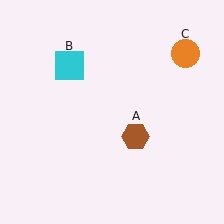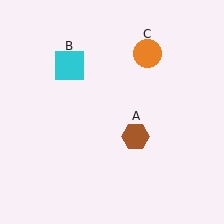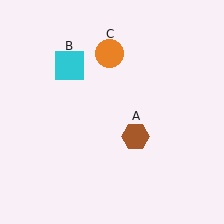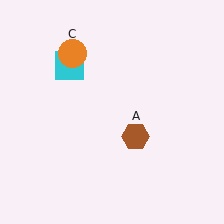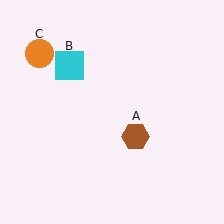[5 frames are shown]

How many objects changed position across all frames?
1 object changed position: orange circle (object C).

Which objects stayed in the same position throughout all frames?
Brown hexagon (object A) and cyan square (object B) remained stationary.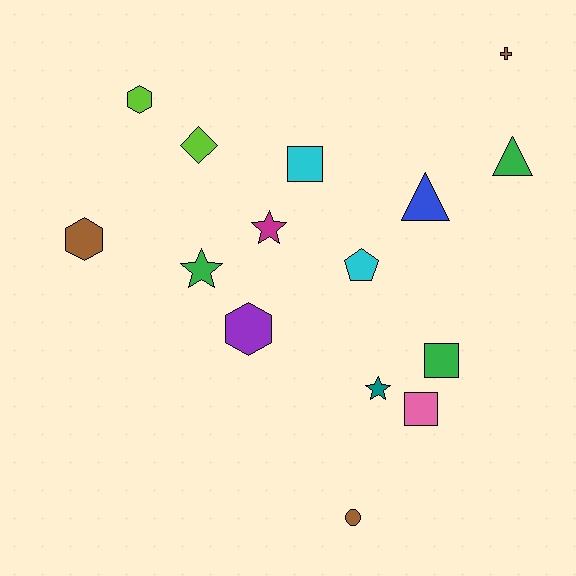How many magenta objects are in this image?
There is 1 magenta object.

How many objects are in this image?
There are 15 objects.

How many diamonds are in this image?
There is 1 diamond.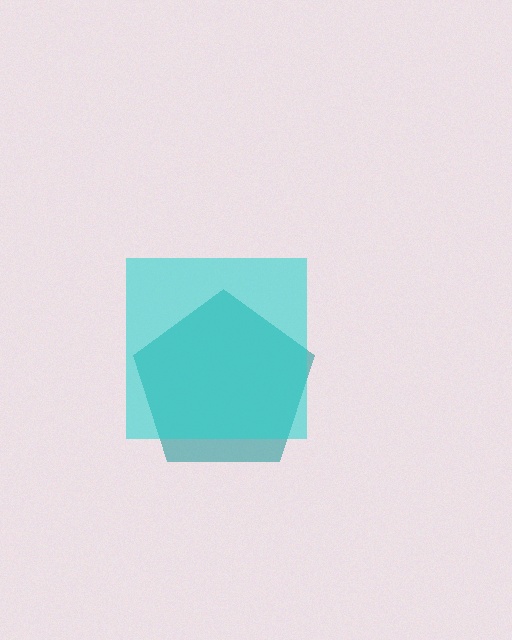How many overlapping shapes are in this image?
There are 2 overlapping shapes in the image.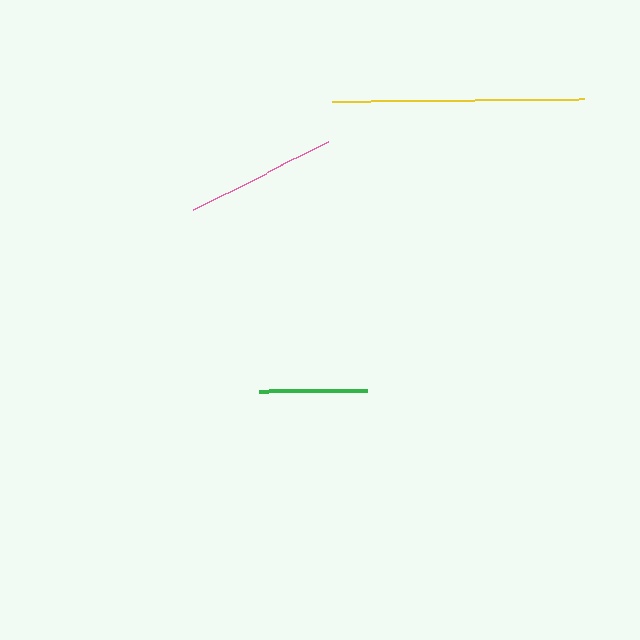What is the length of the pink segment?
The pink segment is approximately 152 pixels long.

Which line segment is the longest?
The yellow line is the longest at approximately 252 pixels.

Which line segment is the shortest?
The green line is the shortest at approximately 107 pixels.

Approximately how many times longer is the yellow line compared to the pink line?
The yellow line is approximately 1.7 times the length of the pink line.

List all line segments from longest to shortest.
From longest to shortest: yellow, pink, green.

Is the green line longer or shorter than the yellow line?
The yellow line is longer than the green line.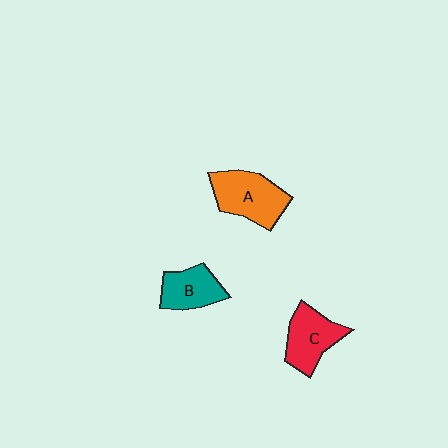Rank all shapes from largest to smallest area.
From largest to smallest: A (orange), C (red), B (teal).